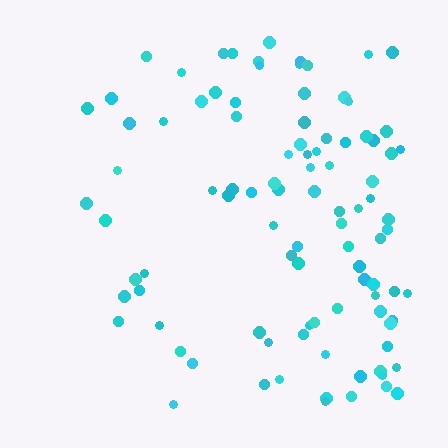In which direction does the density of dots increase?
From left to right, with the right side densest.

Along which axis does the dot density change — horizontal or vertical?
Horizontal.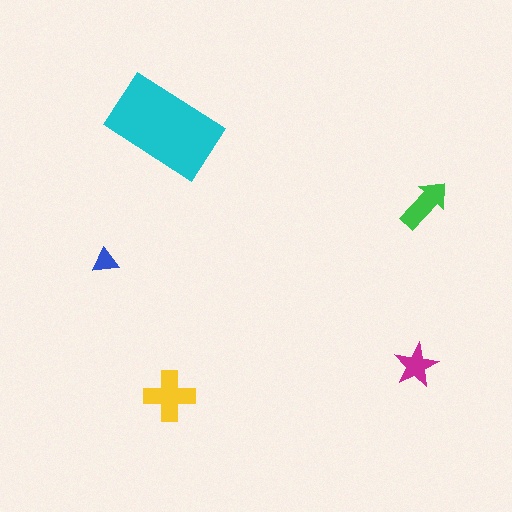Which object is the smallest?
The blue triangle.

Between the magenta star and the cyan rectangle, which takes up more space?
The cyan rectangle.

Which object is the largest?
The cyan rectangle.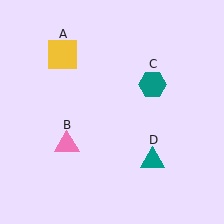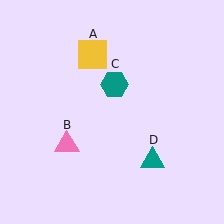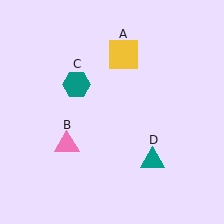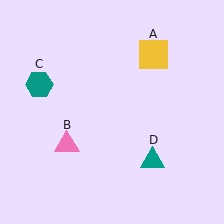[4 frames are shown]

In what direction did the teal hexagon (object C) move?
The teal hexagon (object C) moved left.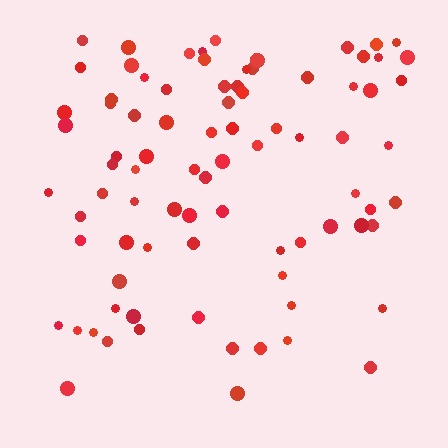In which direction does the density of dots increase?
From bottom to top, with the top side densest.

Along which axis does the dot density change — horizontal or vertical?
Vertical.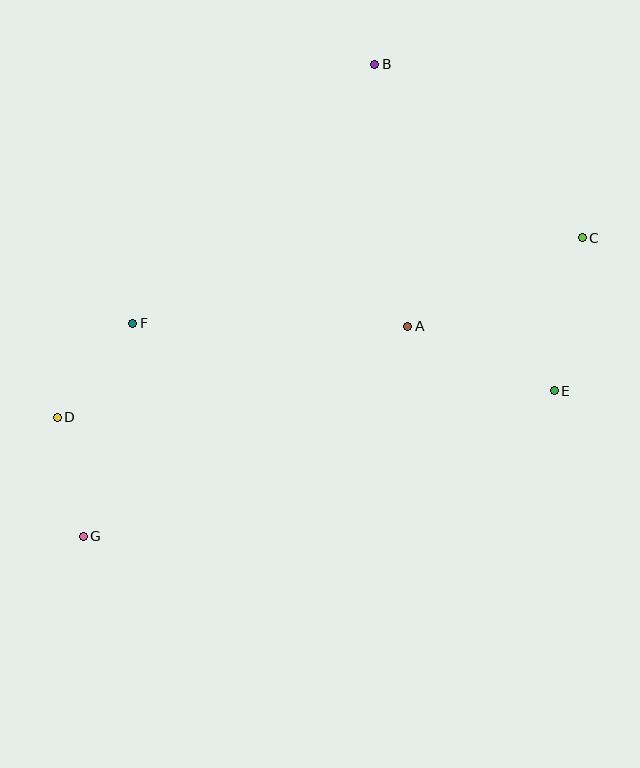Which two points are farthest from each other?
Points C and G are farthest from each other.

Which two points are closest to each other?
Points D and F are closest to each other.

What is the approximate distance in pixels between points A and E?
The distance between A and E is approximately 160 pixels.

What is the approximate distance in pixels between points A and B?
The distance between A and B is approximately 264 pixels.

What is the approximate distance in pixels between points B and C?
The distance between B and C is approximately 270 pixels.